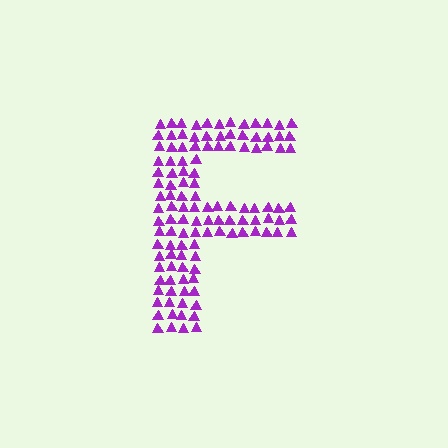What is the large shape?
The large shape is the letter F.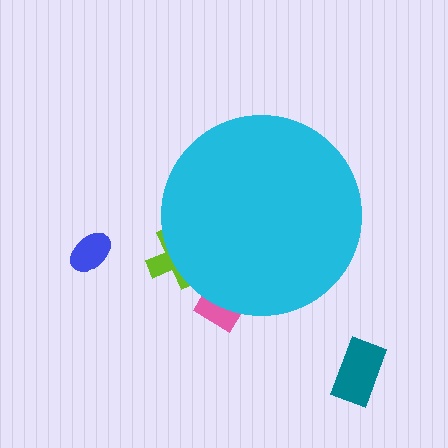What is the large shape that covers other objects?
A cyan circle.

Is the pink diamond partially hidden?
Yes, the pink diamond is partially hidden behind the cyan circle.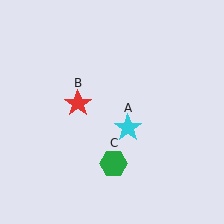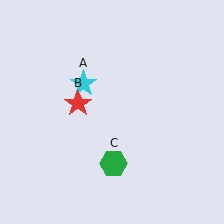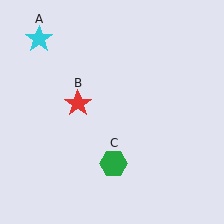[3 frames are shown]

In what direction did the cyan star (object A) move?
The cyan star (object A) moved up and to the left.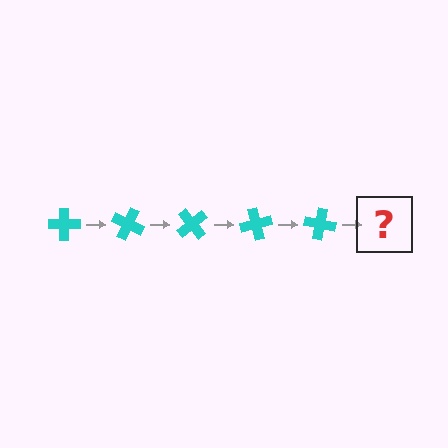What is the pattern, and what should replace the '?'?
The pattern is that the cross rotates 25 degrees each step. The '?' should be a cyan cross rotated 125 degrees.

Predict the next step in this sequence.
The next step is a cyan cross rotated 125 degrees.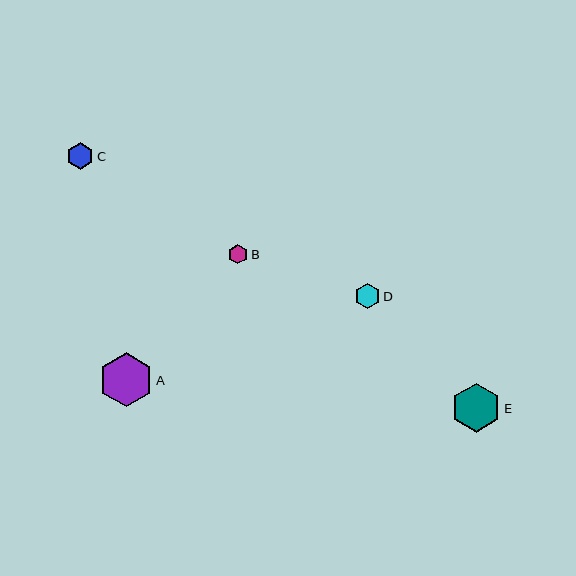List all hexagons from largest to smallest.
From largest to smallest: A, E, C, D, B.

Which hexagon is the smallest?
Hexagon B is the smallest with a size of approximately 19 pixels.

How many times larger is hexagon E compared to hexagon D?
Hexagon E is approximately 1.9 times the size of hexagon D.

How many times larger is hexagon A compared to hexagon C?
Hexagon A is approximately 2.0 times the size of hexagon C.